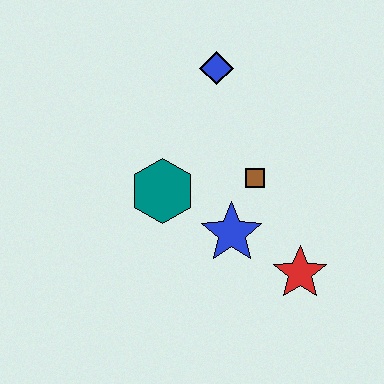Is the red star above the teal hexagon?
No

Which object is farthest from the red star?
The blue diamond is farthest from the red star.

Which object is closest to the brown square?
The blue star is closest to the brown square.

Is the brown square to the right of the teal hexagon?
Yes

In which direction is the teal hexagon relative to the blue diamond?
The teal hexagon is below the blue diamond.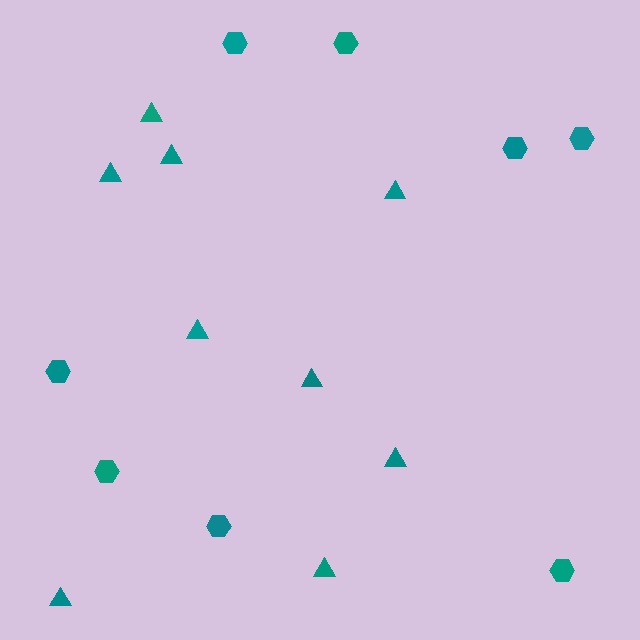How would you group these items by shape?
There are 2 groups: one group of triangles (9) and one group of hexagons (8).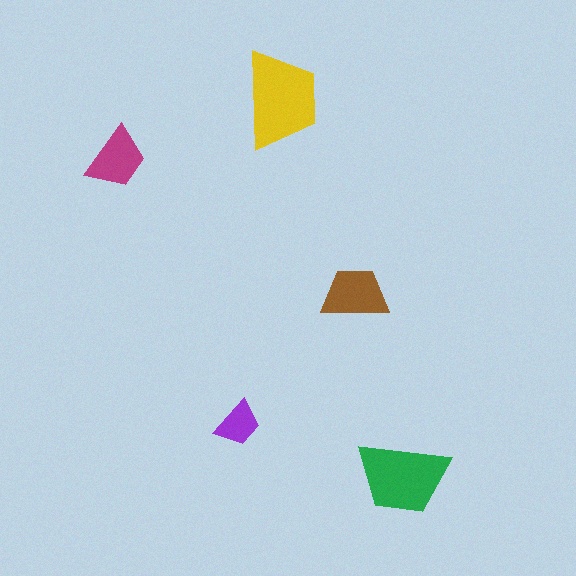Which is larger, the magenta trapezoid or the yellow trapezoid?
The yellow one.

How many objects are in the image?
There are 5 objects in the image.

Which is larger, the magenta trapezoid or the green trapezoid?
The green one.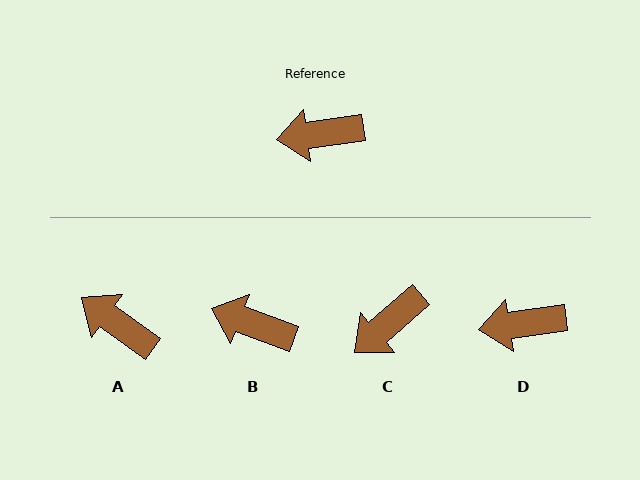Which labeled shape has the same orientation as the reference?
D.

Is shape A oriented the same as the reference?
No, it is off by about 44 degrees.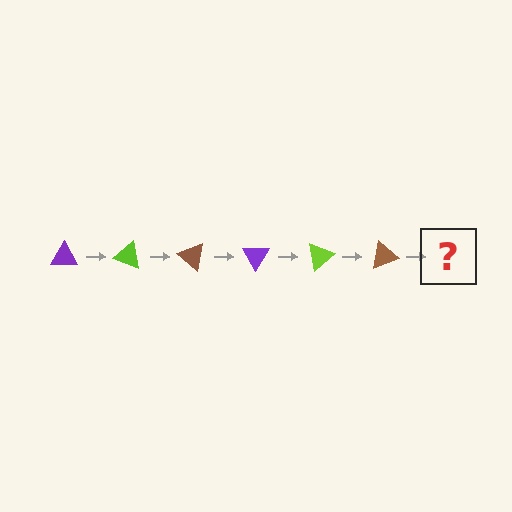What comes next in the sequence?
The next element should be a purple triangle, rotated 120 degrees from the start.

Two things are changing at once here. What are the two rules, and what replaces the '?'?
The two rules are that it rotates 20 degrees each step and the color cycles through purple, lime, and brown. The '?' should be a purple triangle, rotated 120 degrees from the start.